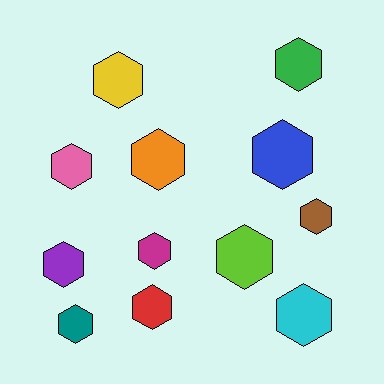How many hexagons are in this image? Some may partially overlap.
There are 12 hexagons.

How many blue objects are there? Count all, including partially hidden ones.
There is 1 blue object.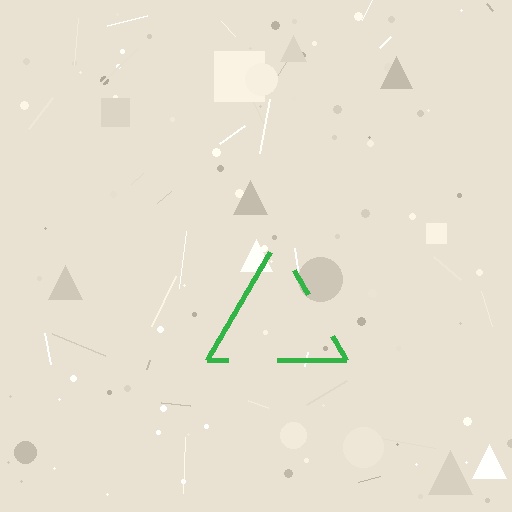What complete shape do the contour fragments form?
The contour fragments form a triangle.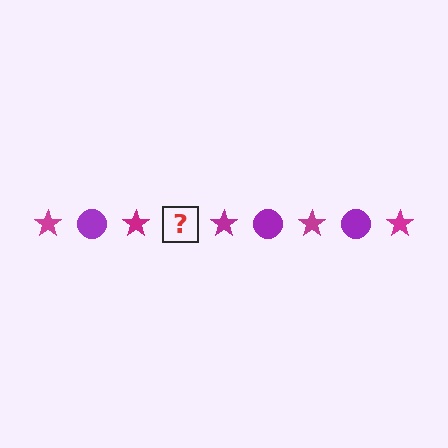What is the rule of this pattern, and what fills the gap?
The rule is that the pattern alternates between magenta star and purple circle. The gap should be filled with a purple circle.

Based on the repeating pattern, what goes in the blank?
The blank should be a purple circle.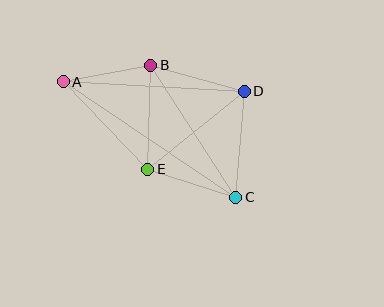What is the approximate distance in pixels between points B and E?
The distance between B and E is approximately 104 pixels.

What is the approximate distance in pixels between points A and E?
The distance between A and E is approximately 122 pixels.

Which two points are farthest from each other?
Points A and C are farthest from each other.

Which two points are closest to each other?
Points A and B are closest to each other.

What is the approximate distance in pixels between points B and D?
The distance between B and D is approximately 97 pixels.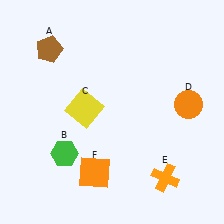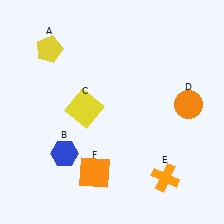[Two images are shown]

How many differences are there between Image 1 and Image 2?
There are 2 differences between the two images.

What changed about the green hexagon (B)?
In Image 1, B is green. In Image 2, it changed to blue.